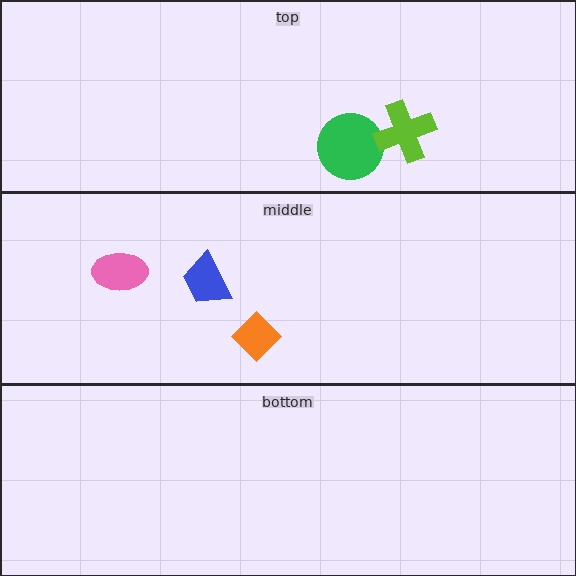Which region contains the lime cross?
The top region.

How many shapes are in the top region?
2.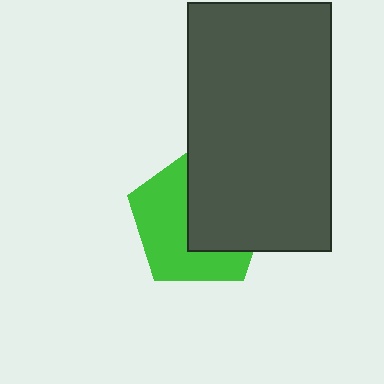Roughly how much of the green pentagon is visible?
About half of it is visible (roughly 52%).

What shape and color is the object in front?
The object in front is a dark gray rectangle.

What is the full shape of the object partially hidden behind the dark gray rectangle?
The partially hidden object is a green pentagon.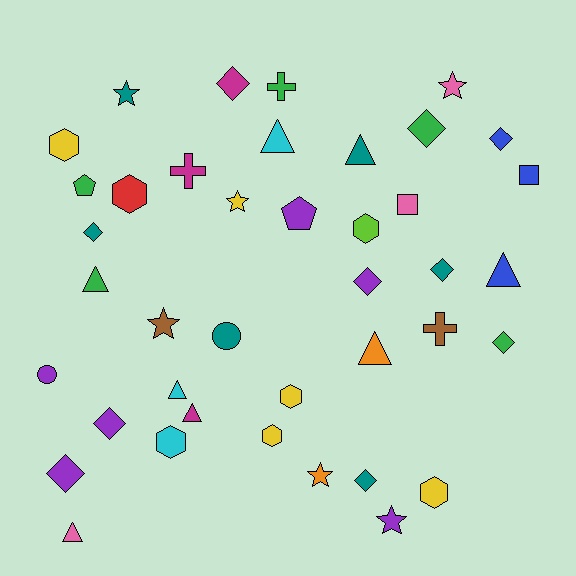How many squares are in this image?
There are 2 squares.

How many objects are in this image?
There are 40 objects.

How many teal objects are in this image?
There are 6 teal objects.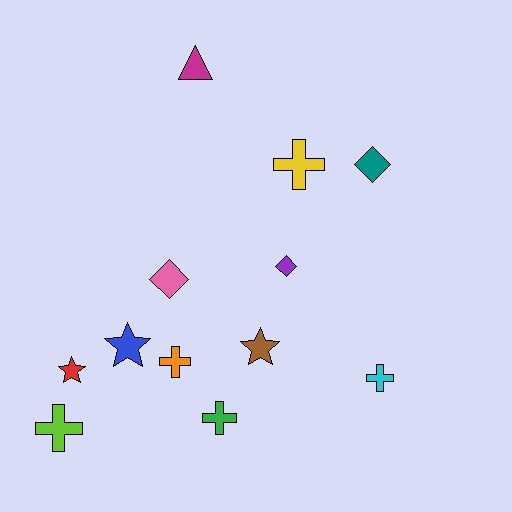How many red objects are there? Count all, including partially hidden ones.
There is 1 red object.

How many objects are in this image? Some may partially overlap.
There are 12 objects.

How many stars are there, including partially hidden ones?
There are 3 stars.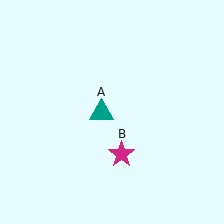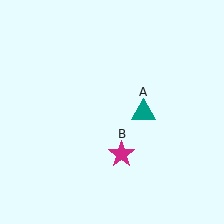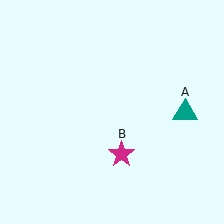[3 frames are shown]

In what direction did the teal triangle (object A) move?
The teal triangle (object A) moved right.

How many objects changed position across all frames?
1 object changed position: teal triangle (object A).